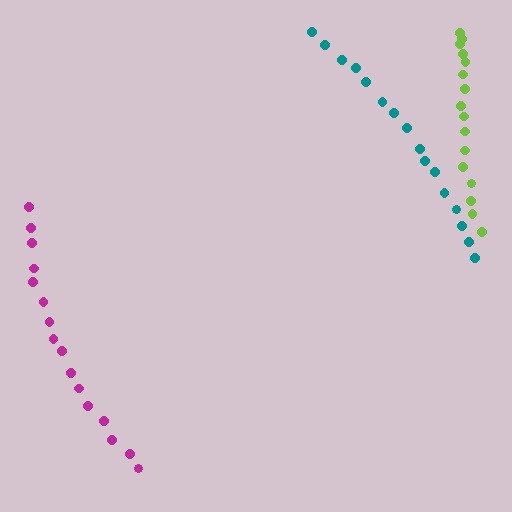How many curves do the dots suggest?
There are 3 distinct paths.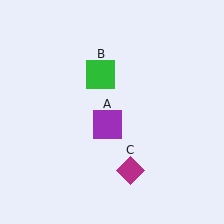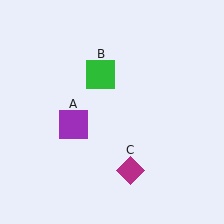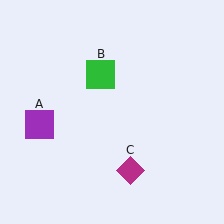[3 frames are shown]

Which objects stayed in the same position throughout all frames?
Green square (object B) and magenta diamond (object C) remained stationary.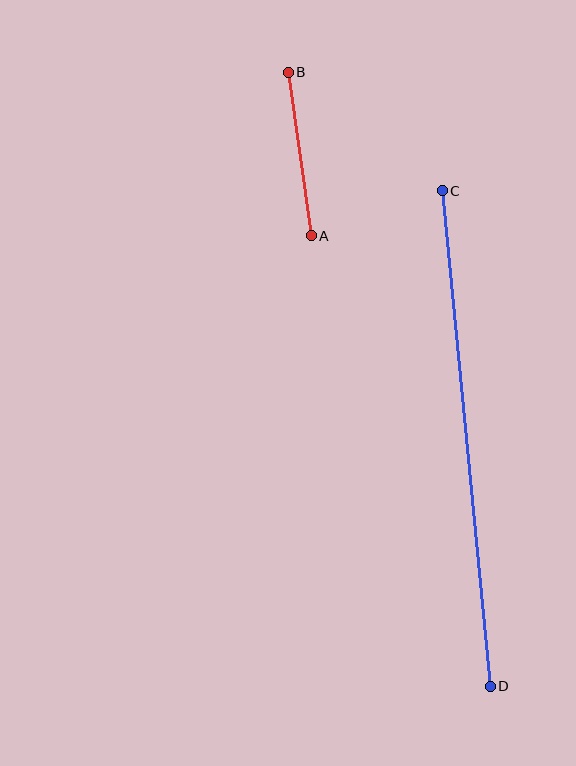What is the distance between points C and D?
The distance is approximately 498 pixels.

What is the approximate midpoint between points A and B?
The midpoint is at approximately (300, 154) pixels.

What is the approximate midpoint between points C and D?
The midpoint is at approximately (466, 439) pixels.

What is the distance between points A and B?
The distance is approximately 165 pixels.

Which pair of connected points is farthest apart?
Points C and D are farthest apart.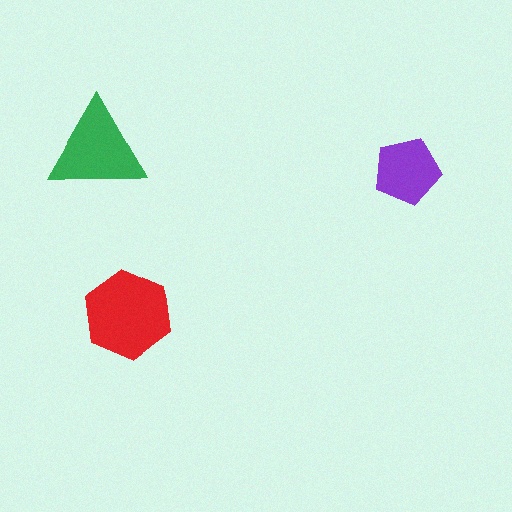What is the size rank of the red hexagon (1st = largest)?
1st.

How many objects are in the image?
There are 3 objects in the image.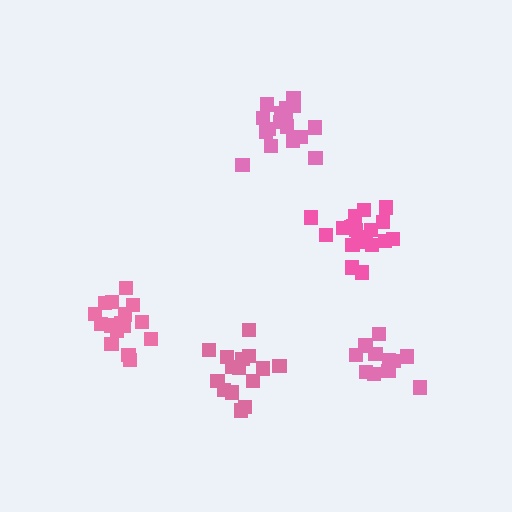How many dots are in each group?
Group 1: 17 dots, Group 2: 16 dots, Group 3: 19 dots, Group 4: 14 dots, Group 5: 15 dots (81 total).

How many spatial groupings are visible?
There are 5 spatial groupings.